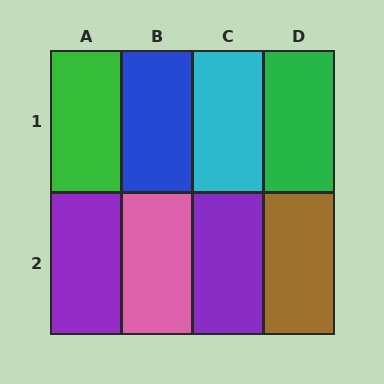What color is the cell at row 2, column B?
Pink.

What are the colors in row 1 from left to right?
Green, blue, cyan, green.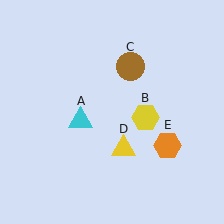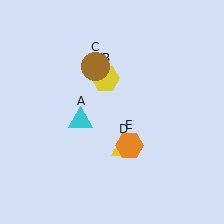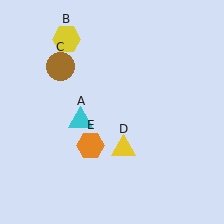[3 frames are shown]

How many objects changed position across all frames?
3 objects changed position: yellow hexagon (object B), brown circle (object C), orange hexagon (object E).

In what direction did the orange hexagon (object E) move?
The orange hexagon (object E) moved left.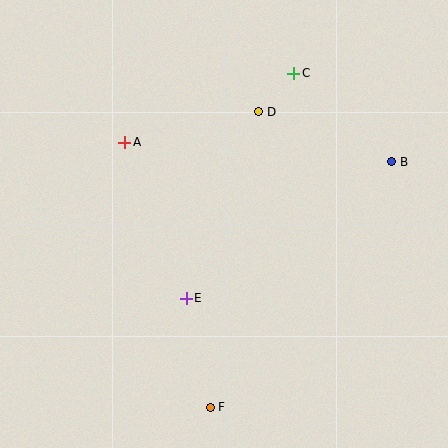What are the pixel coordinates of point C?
Point C is at (294, 73).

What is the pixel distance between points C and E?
The distance between C and E is 249 pixels.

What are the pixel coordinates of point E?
Point E is at (186, 298).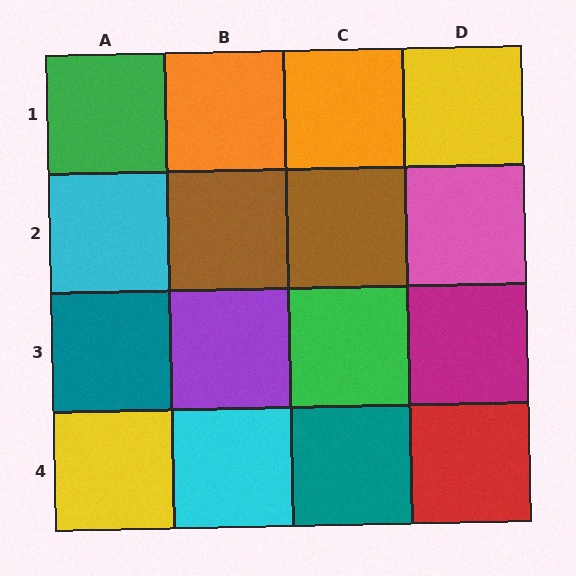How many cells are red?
1 cell is red.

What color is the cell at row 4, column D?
Red.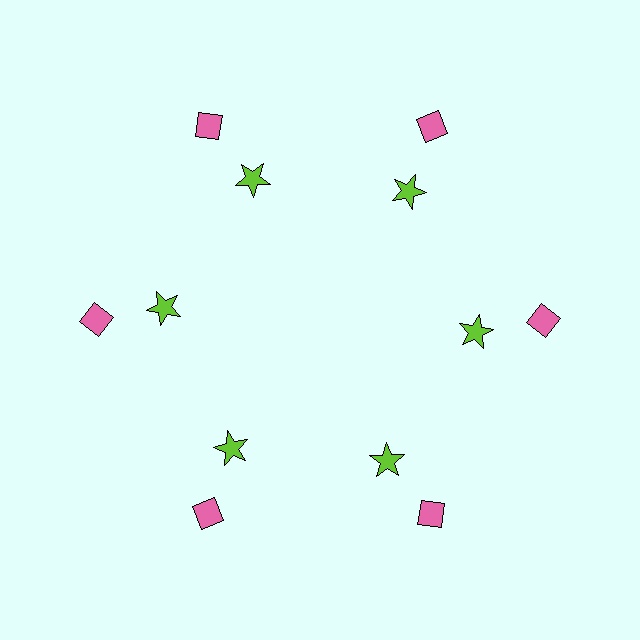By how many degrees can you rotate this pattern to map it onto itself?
The pattern maps onto itself every 60 degrees of rotation.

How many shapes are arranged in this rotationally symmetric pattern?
There are 12 shapes, arranged in 6 groups of 2.